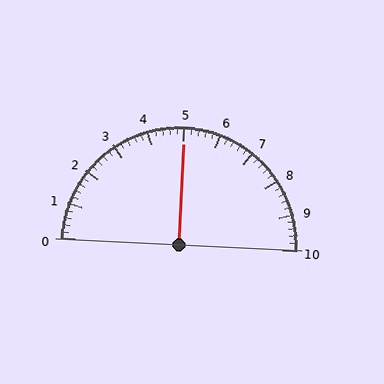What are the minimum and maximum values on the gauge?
The gauge ranges from 0 to 10.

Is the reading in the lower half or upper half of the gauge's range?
The reading is in the upper half of the range (0 to 10).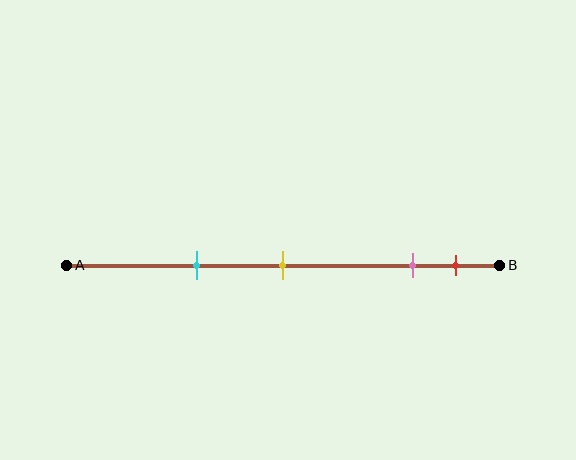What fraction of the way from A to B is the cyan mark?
The cyan mark is approximately 30% (0.3) of the way from A to B.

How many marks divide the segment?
There are 4 marks dividing the segment.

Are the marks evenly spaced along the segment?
No, the marks are not evenly spaced.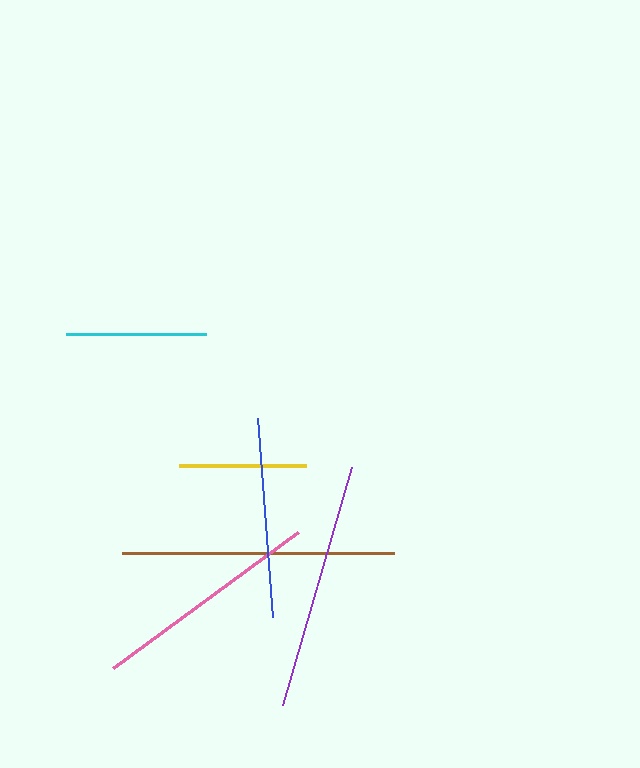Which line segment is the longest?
The brown line is the longest at approximately 272 pixels.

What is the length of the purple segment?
The purple segment is approximately 248 pixels long.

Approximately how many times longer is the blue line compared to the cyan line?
The blue line is approximately 1.4 times the length of the cyan line.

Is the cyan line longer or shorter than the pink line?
The pink line is longer than the cyan line.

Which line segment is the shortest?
The yellow line is the shortest at approximately 127 pixels.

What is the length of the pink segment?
The pink segment is approximately 230 pixels long.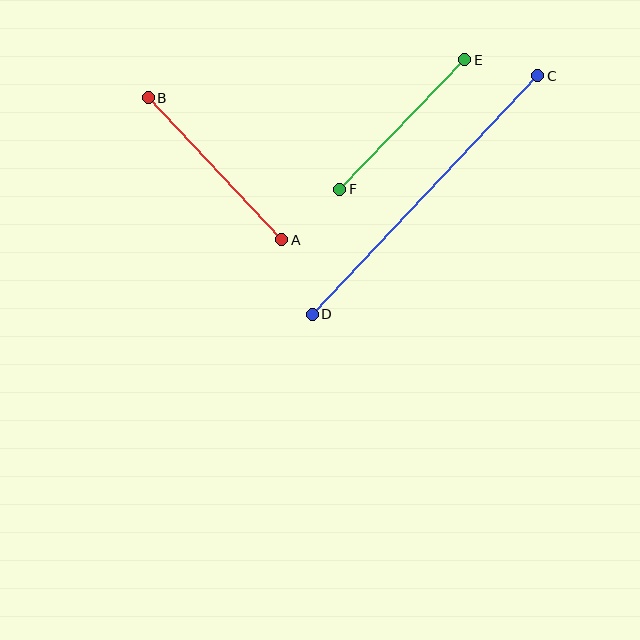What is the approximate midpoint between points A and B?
The midpoint is at approximately (215, 169) pixels.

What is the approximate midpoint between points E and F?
The midpoint is at approximately (402, 124) pixels.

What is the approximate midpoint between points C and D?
The midpoint is at approximately (425, 195) pixels.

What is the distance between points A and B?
The distance is approximately 195 pixels.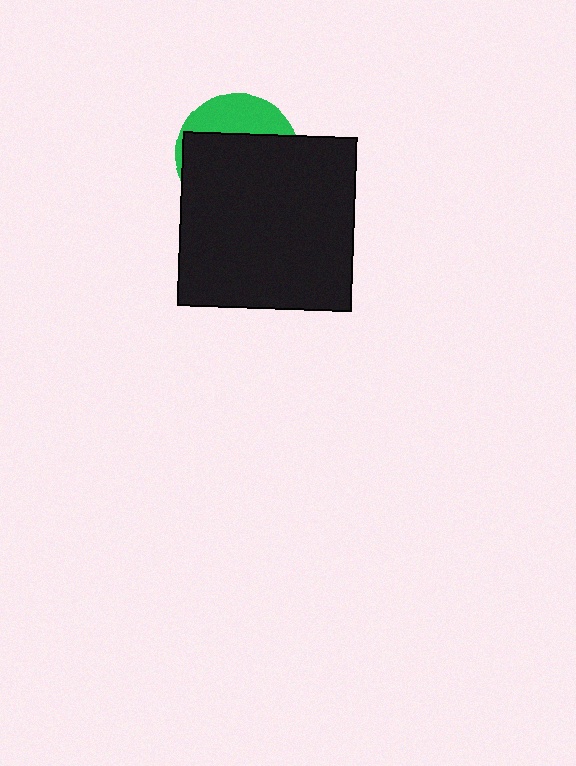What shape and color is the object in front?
The object in front is a black square.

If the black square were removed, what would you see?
You would see the complete green circle.